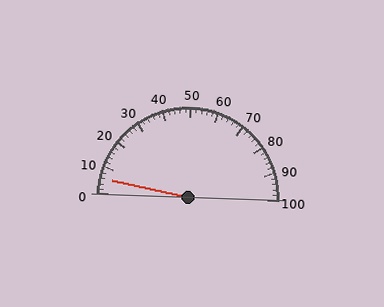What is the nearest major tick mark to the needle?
The nearest major tick mark is 10.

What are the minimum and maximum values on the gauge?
The gauge ranges from 0 to 100.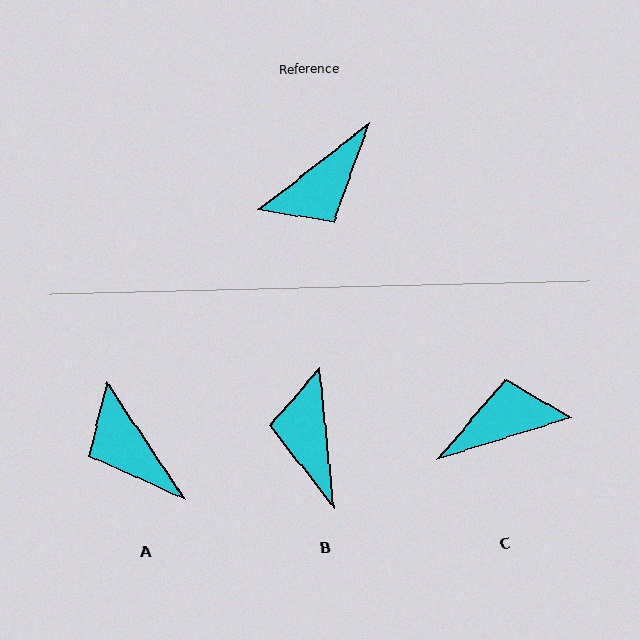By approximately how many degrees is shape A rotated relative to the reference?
Approximately 94 degrees clockwise.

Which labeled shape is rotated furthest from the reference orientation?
C, about 159 degrees away.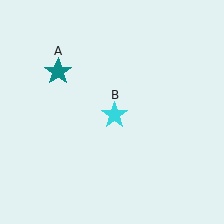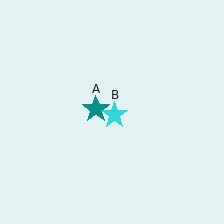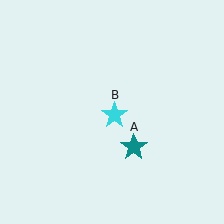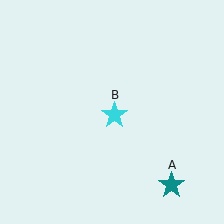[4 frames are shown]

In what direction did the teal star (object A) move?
The teal star (object A) moved down and to the right.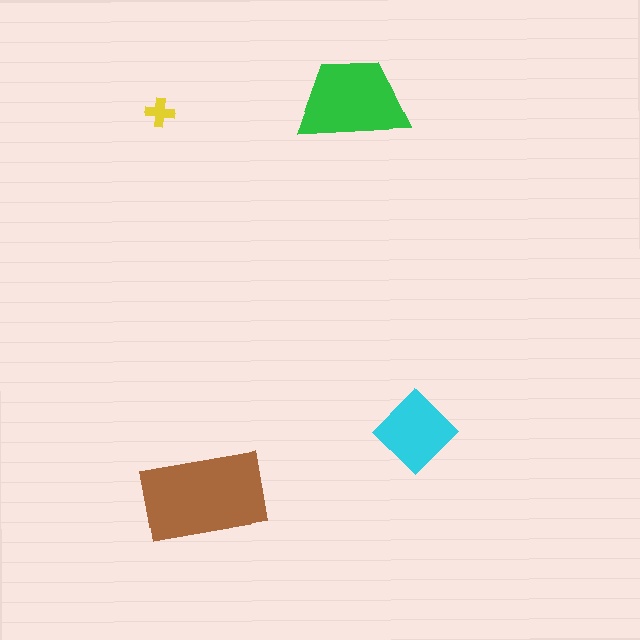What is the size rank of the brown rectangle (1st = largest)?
1st.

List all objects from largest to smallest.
The brown rectangle, the green trapezoid, the cyan diamond, the yellow cross.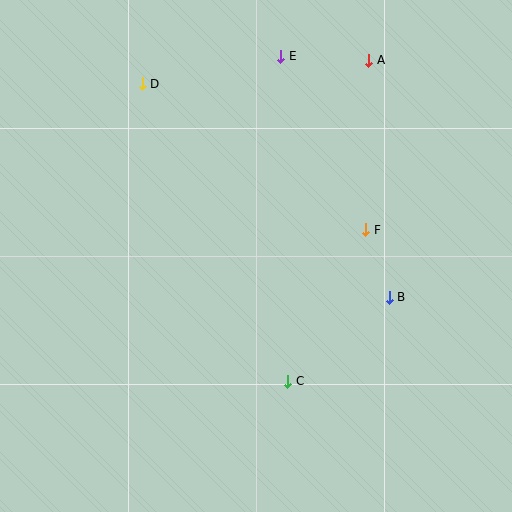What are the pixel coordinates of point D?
Point D is at (142, 84).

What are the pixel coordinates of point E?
Point E is at (281, 56).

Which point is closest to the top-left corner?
Point D is closest to the top-left corner.